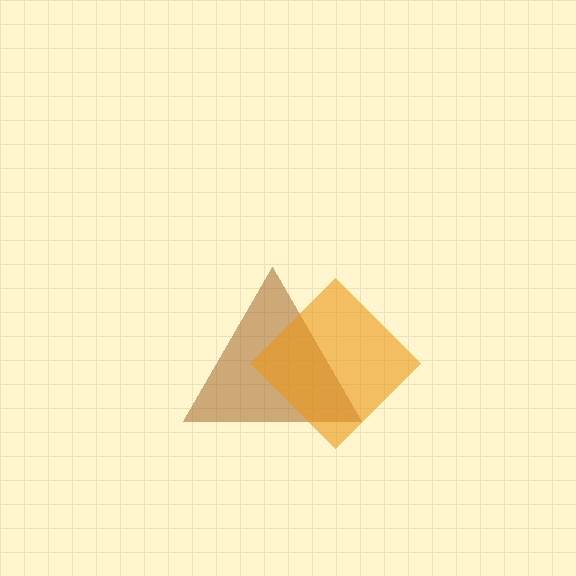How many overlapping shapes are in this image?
There are 2 overlapping shapes in the image.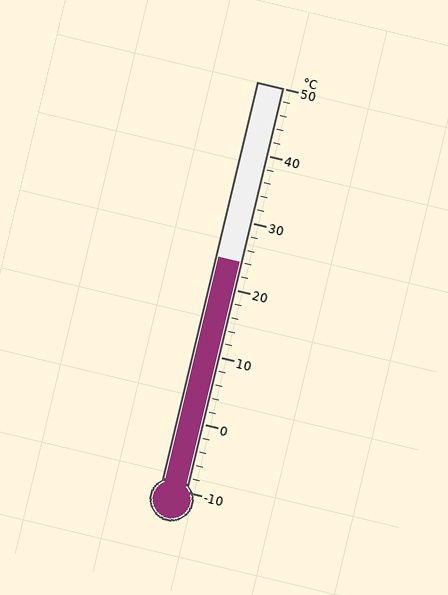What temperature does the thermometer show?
The thermometer shows approximately 24°C.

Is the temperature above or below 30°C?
The temperature is below 30°C.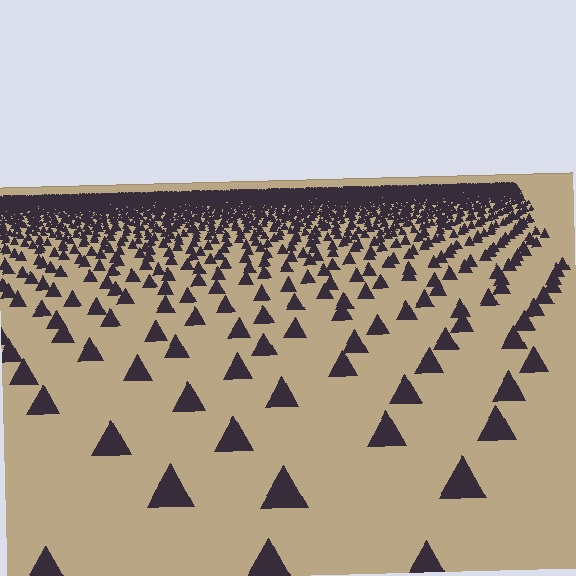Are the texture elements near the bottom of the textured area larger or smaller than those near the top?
Larger. Near the bottom, elements are closer to the viewer and appear at a bigger on-screen size.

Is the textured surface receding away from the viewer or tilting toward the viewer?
The surface is receding away from the viewer. Texture elements get smaller and denser toward the top.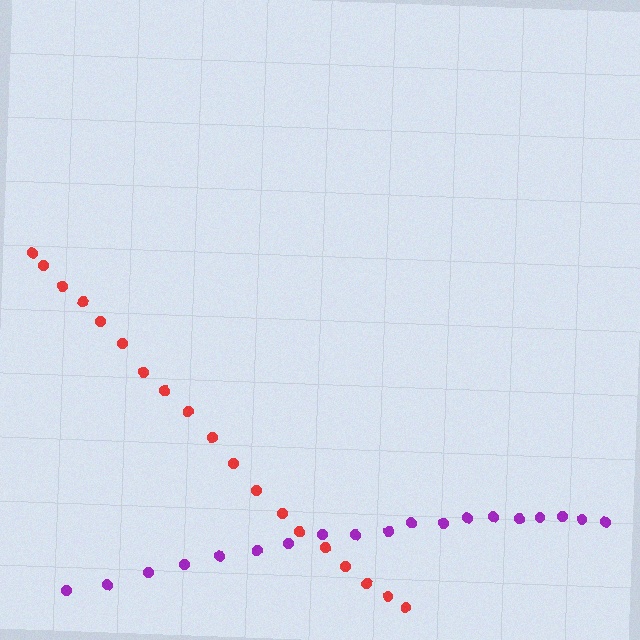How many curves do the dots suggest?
There are 2 distinct paths.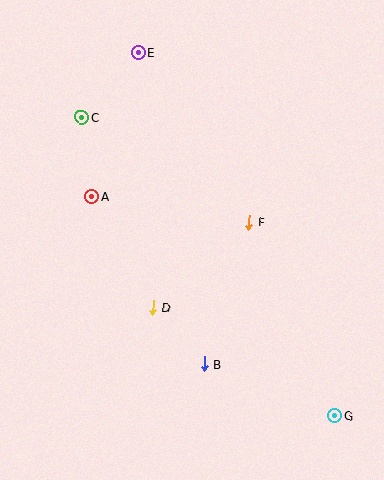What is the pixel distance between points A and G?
The distance between A and G is 328 pixels.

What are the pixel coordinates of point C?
Point C is at (82, 117).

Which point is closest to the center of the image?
Point F at (249, 223) is closest to the center.